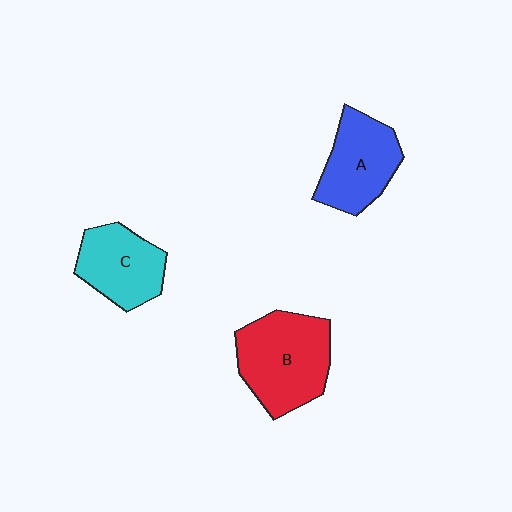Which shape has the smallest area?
Shape C (cyan).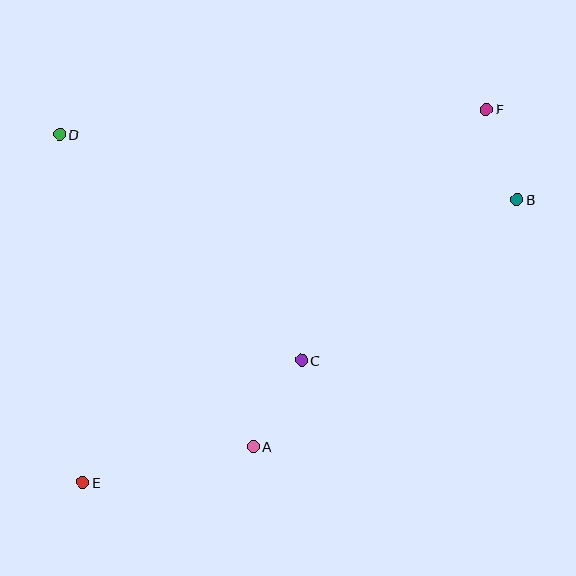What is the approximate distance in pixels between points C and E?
The distance between C and E is approximately 251 pixels.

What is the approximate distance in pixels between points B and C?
The distance between B and C is approximately 269 pixels.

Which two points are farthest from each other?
Points E and F are farthest from each other.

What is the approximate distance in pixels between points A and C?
The distance between A and C is approximately 99 pixels.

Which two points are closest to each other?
Points B and F are closest to each other.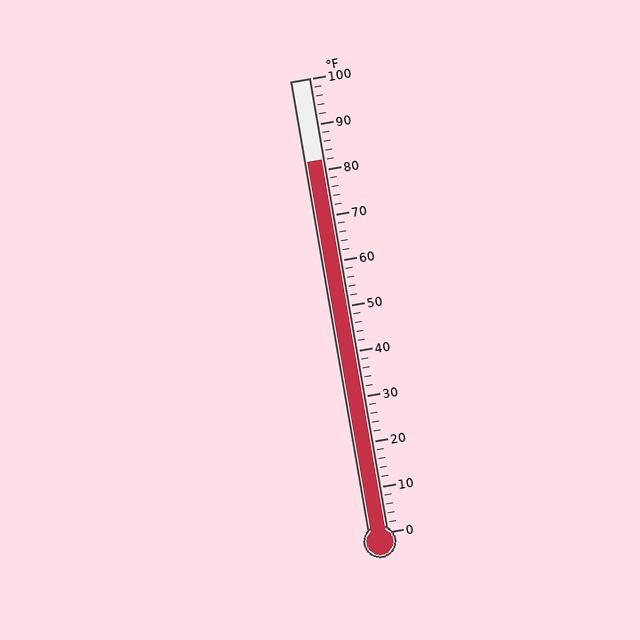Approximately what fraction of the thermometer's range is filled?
The thermometer is filled to approximately 80% of its range.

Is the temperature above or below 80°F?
The temperature is above 80°F.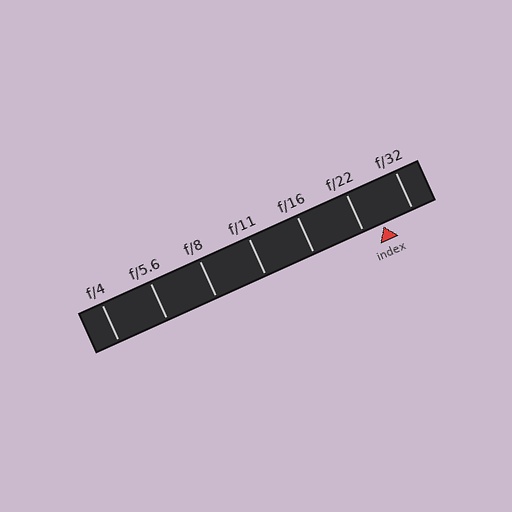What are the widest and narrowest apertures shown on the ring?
The widest aperture shown is f/4 and the narrowest is f/32.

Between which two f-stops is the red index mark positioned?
The index mark is between f/22 and f/32.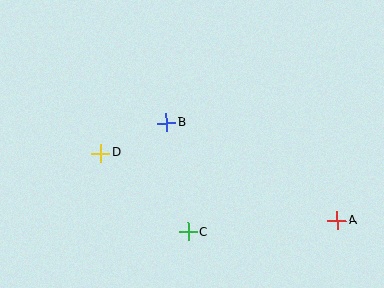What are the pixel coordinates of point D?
Point D is at (101, 153).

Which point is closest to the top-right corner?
Point A is closest to the top-right corner.